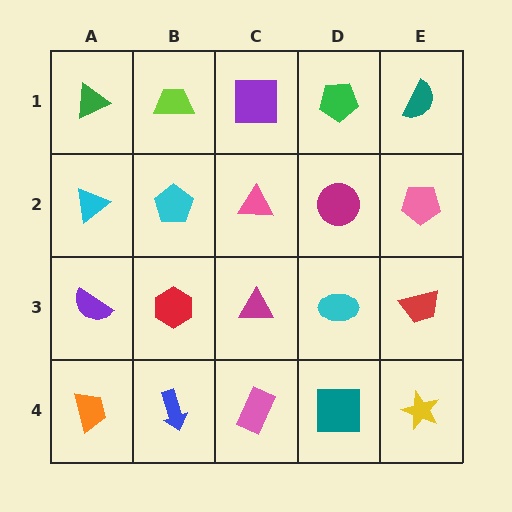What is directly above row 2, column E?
A teal semicircle.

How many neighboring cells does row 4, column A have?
2.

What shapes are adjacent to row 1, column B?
A cyan pentagon (row 2, column B), a green triangle (row 1, column A), a purple square (row 1, column C).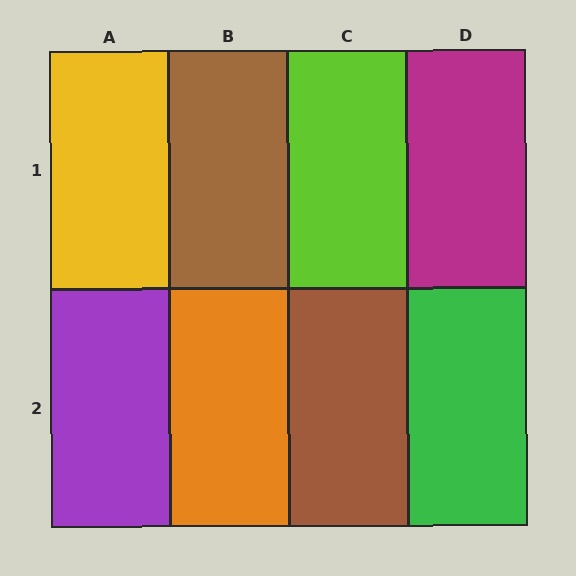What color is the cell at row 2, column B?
Orange.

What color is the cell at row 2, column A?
Purple.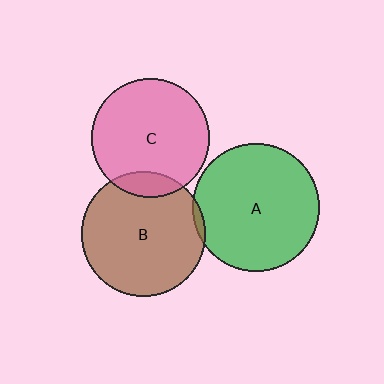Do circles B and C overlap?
Yes.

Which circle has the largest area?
Circle A (green).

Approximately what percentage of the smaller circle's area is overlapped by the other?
Approximately 10%.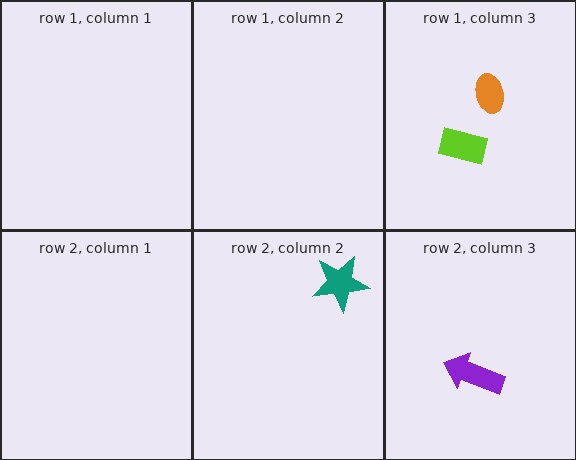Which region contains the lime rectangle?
The row 1, column 3 region.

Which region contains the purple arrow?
The row 2, column 3 region.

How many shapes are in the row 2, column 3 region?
1.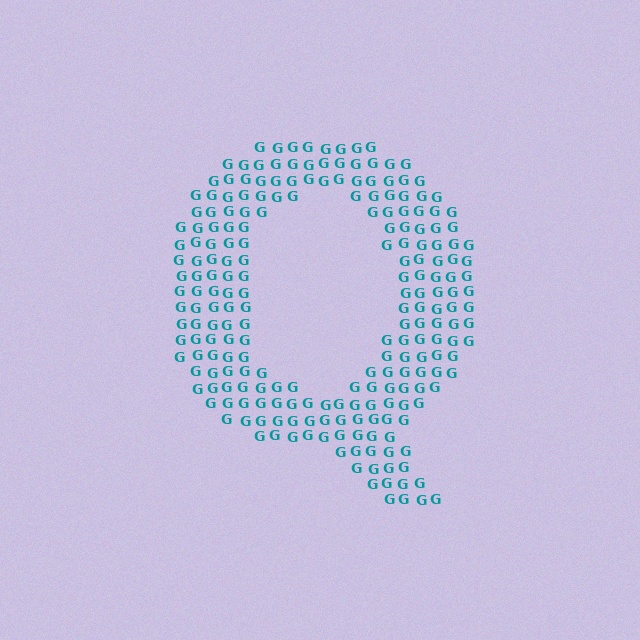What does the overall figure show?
The overall figure shows the letter Q.